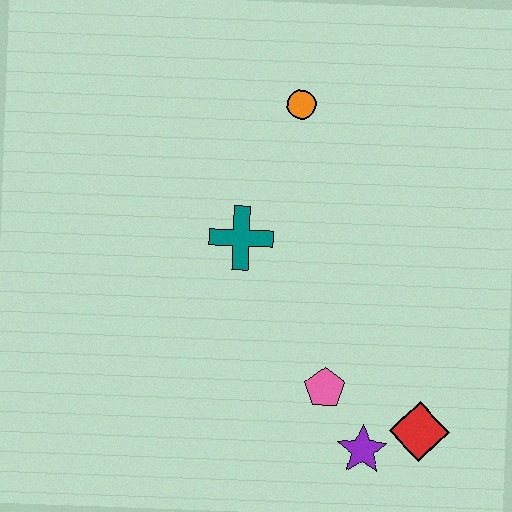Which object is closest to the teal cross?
The orange circle is closest to the teal cross.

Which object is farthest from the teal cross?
The red diamond is farthest from the teal cross.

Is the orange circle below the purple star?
No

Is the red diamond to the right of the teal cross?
Yes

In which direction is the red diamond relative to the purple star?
The red diamond is to the right of the purple star.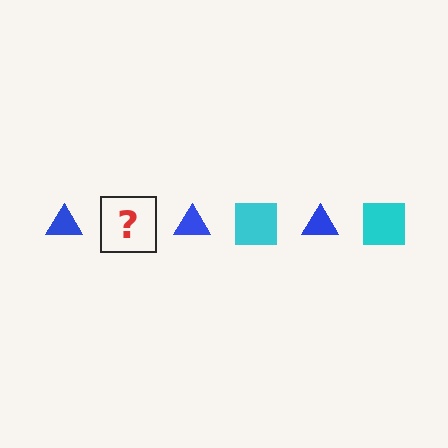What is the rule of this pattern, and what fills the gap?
The rule is that the pattern alternates between blue triangle and cyan square. The gap should be filled with a cyan square.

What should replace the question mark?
The question mark should be replaced with a cyan square.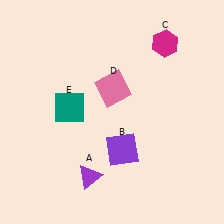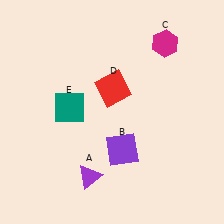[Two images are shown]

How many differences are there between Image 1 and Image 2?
There is 1 difference between the two images.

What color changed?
The square (D) changed from pink in Image 1 to red in Image 2.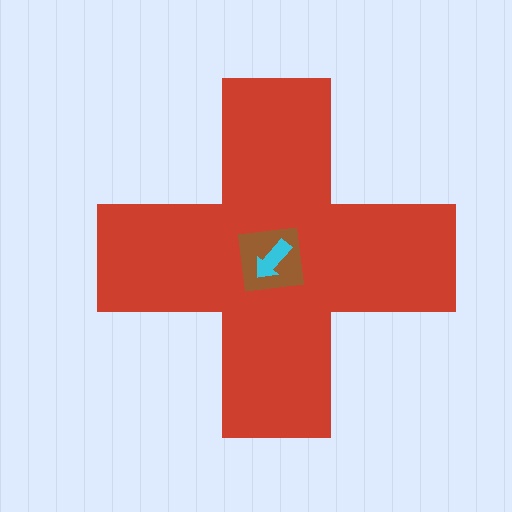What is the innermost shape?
The cyan arrow.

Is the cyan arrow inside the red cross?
Yes.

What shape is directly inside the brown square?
The cyan arrow.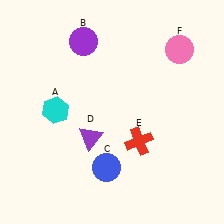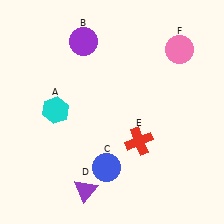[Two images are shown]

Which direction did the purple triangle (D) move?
The purple triangle (D) moved down.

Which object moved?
The purple triangle (D) moved down.